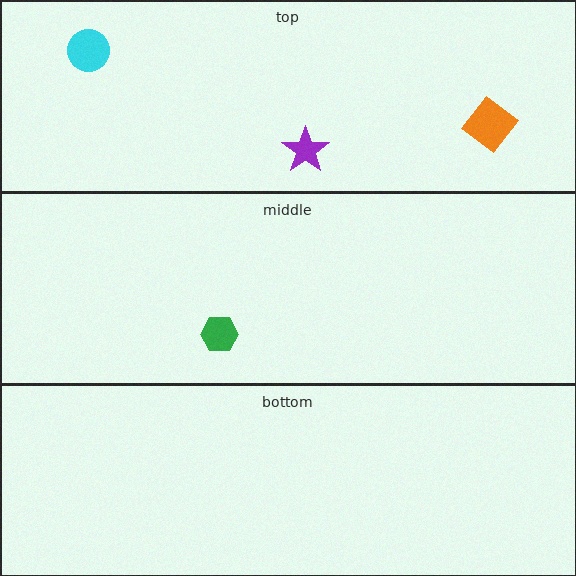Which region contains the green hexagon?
The middle region.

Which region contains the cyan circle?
The top region.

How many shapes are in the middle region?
1.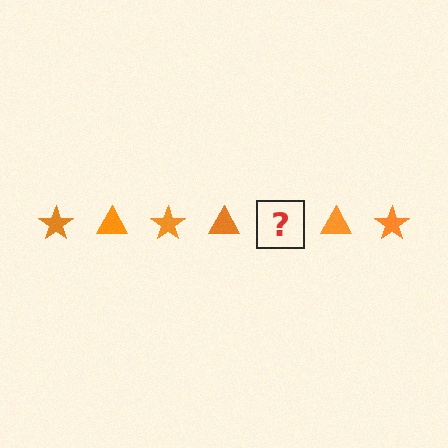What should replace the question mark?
The question mark should be replaced with an orange star.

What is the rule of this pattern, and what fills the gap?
The rule is that the pattern cycles through star, triangle shapes in orange. The gap should be filled with an orange star.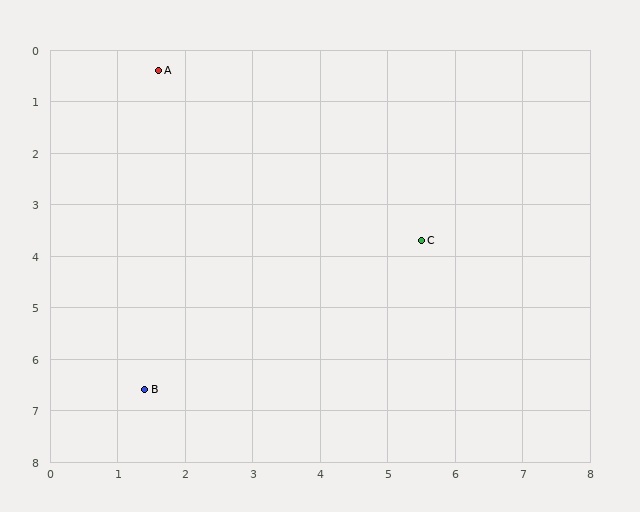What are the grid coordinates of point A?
Point A is at approximately (1.6, 0.4).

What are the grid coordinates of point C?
Point C is at approximately (5.5, 3.7).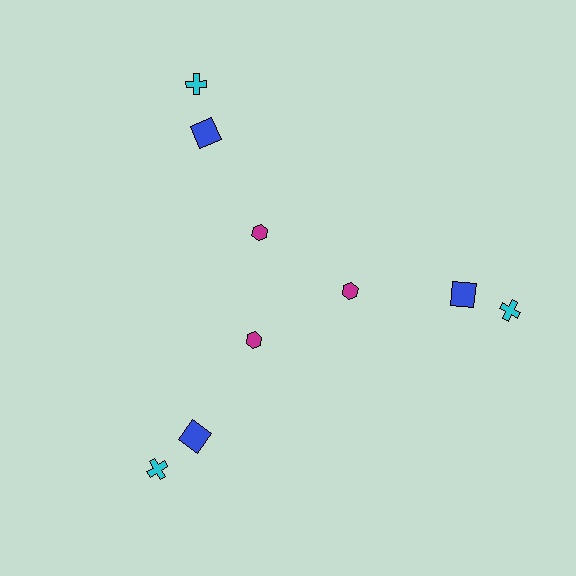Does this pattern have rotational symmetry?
Yes, this pattern has 3-fold rotational symmetry. It looks the same after rotating 120 degrees around the center.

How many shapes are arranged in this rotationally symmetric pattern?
There are 9 shapes, arranged in 3 groups of 3.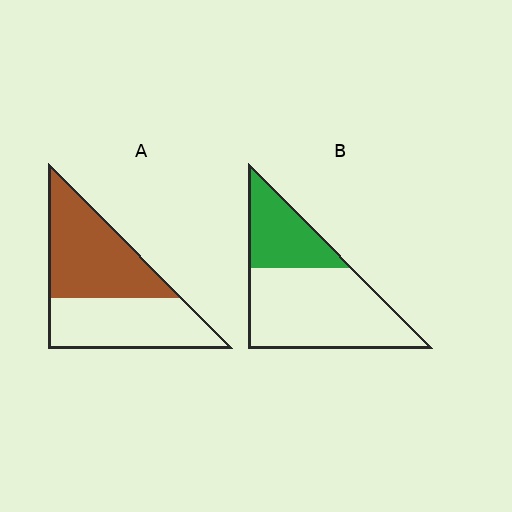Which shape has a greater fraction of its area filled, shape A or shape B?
Shape A.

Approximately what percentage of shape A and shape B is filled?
A is approximately 55% and B is approximately 30%.